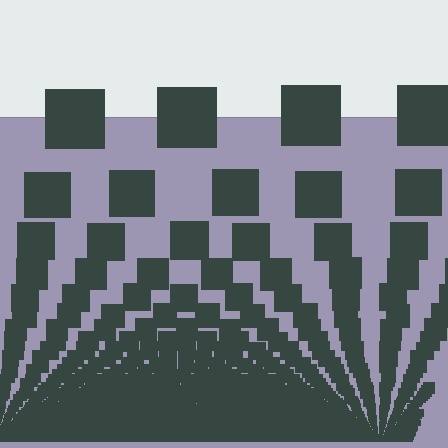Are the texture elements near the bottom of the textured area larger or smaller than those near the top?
Smaller. The gradient is inverted — elements near the bottom are smaller and denser.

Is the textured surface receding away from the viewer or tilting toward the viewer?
The surface appears to tilt toward the viewer. Texture elements get larger and sparser toward the top.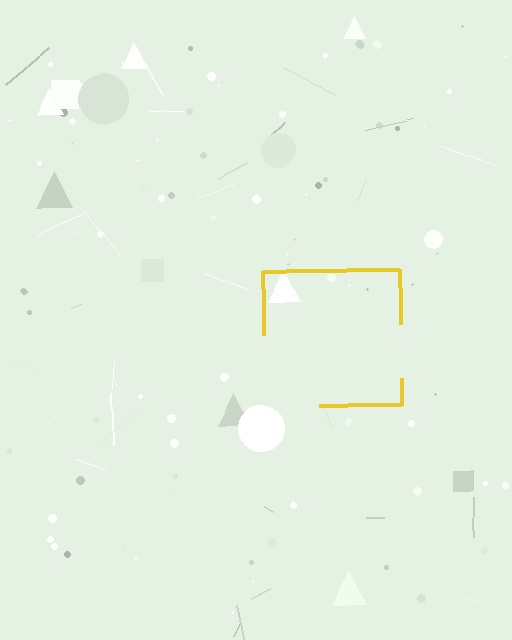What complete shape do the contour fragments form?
The contour fragments form a square.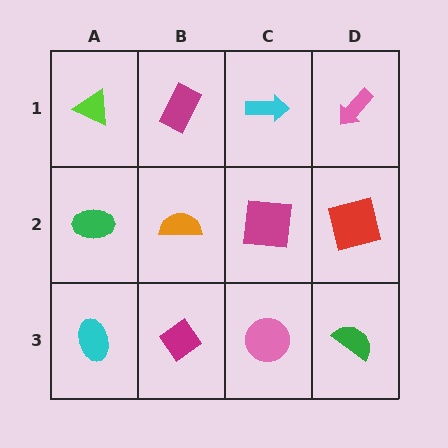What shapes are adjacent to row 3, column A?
A green ellipse (row 2, column A), a magenta diamond (row 3, column B).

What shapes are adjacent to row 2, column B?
A magenta rectangle (row 1, column B), a magenta diamond (row 3, column B), a green ellipse (row 2, column A), a magenta square (row 2, column C).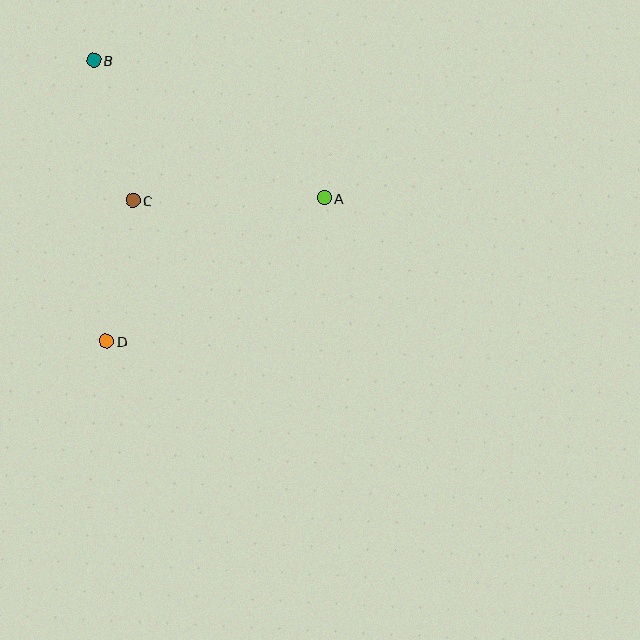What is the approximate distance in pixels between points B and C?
The distance between B and C is approximately 145 pixels.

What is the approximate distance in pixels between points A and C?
The distance between A and C is approximately 191 pixels.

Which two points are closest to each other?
Points C and D are closest to each other.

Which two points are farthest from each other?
Points B and D are farthest from each other.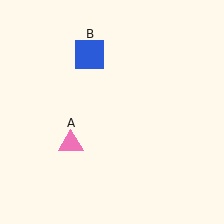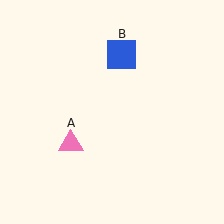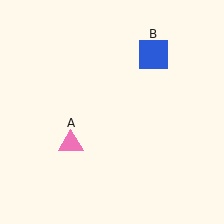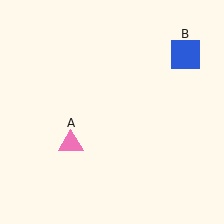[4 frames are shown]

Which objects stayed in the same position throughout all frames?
Pink triangle (object A) remained stationary.